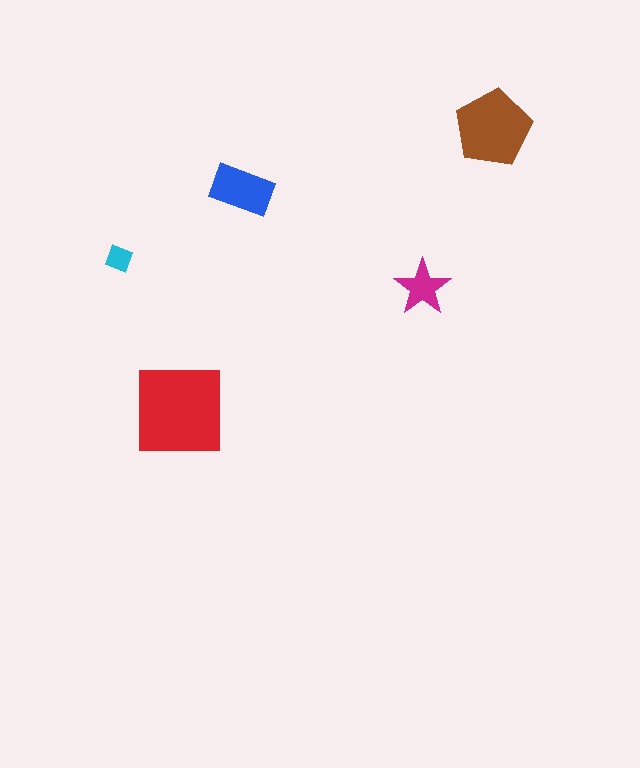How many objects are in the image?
There are 5 objects in the image.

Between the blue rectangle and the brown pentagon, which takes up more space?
The brown pentagon.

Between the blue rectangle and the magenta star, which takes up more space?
The blue rectangle.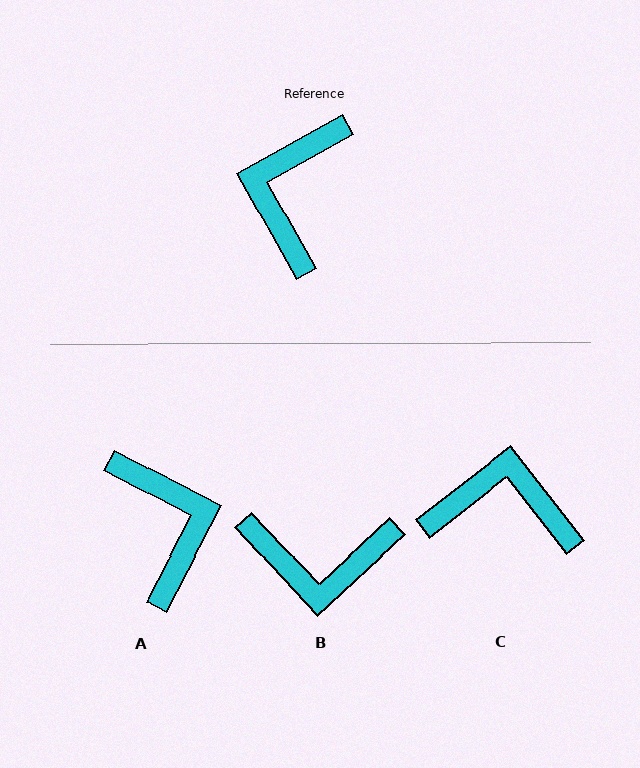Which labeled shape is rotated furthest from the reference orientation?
A, about 147 degrees away.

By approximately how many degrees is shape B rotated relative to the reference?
Approximately 104 degrees counter-clockwise.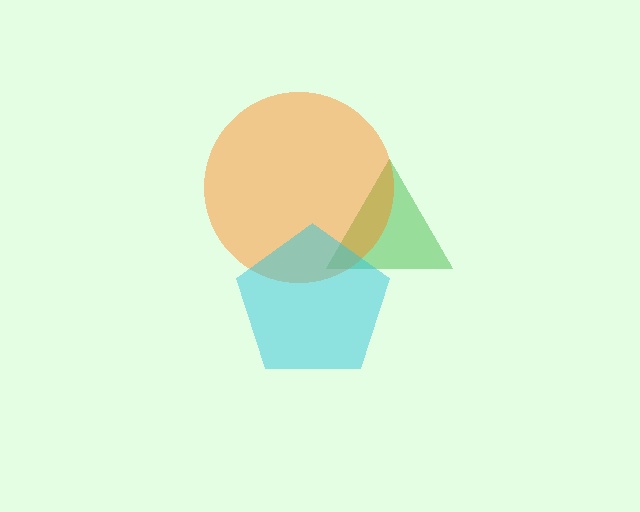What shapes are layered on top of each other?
The layered shapes are: a green triangle, an orange circle, a cyan pentagon.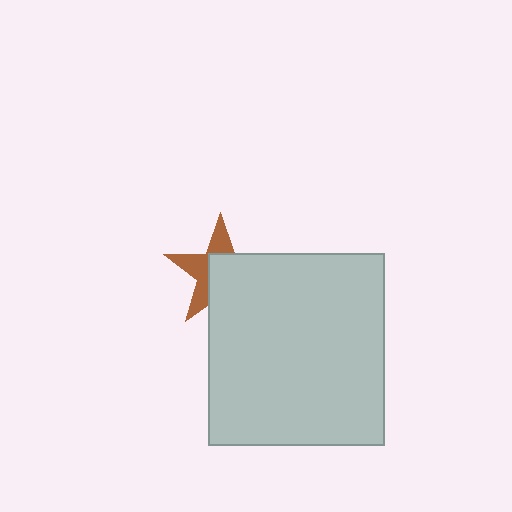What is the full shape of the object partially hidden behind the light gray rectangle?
The partially hidden object is a brown star.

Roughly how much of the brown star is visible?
A small part of it is visible (roughly 43%).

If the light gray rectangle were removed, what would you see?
You would see the complete brown star.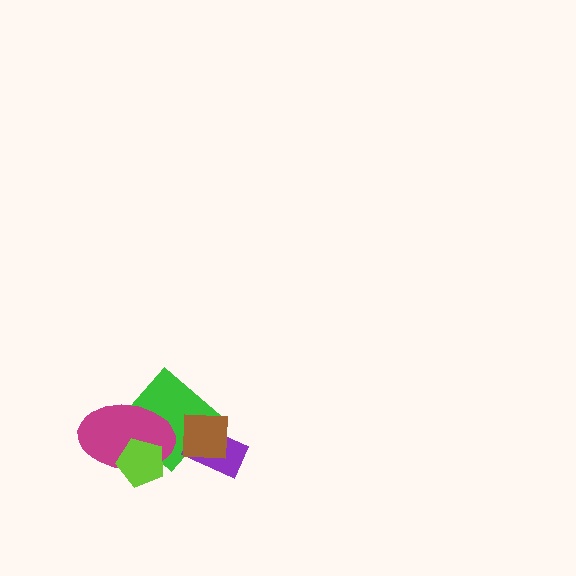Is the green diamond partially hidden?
Yes, it is partially covered by another shape.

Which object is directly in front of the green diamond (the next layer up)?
The purple rectangle is directly in front of the green diamond.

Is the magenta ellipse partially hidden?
Yes, it is partially covered by another shape.